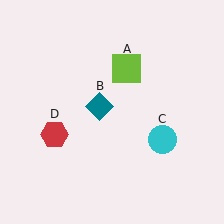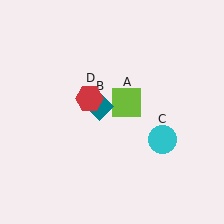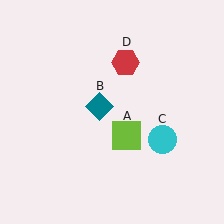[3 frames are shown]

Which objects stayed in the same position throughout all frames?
Teal diamond (object B) and cyan circle (object C) remained stationary.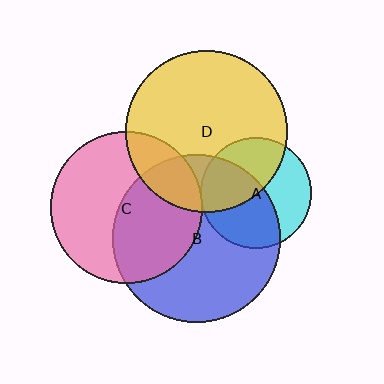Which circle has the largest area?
Circle B (blue).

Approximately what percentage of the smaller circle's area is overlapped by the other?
Approximately 20%.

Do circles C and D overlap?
Yes.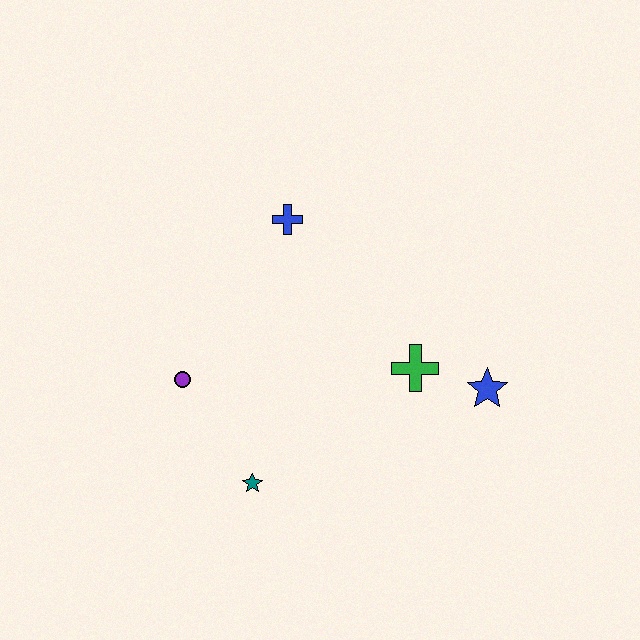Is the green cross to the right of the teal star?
Yes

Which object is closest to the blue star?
The green cross is closest to the blue star.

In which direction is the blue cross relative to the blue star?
The blue cross is to the left of the blue star.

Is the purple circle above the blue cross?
No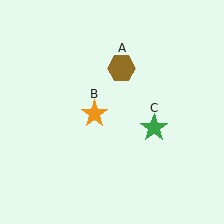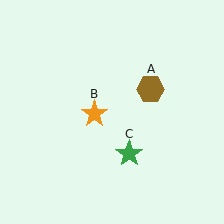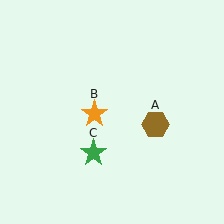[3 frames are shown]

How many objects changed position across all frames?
2 objects changed position: brown hexagon (object A), green star (object C).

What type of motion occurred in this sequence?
The brown hexagon (object A), green star (object C) rotated clockwise around the center of the scene.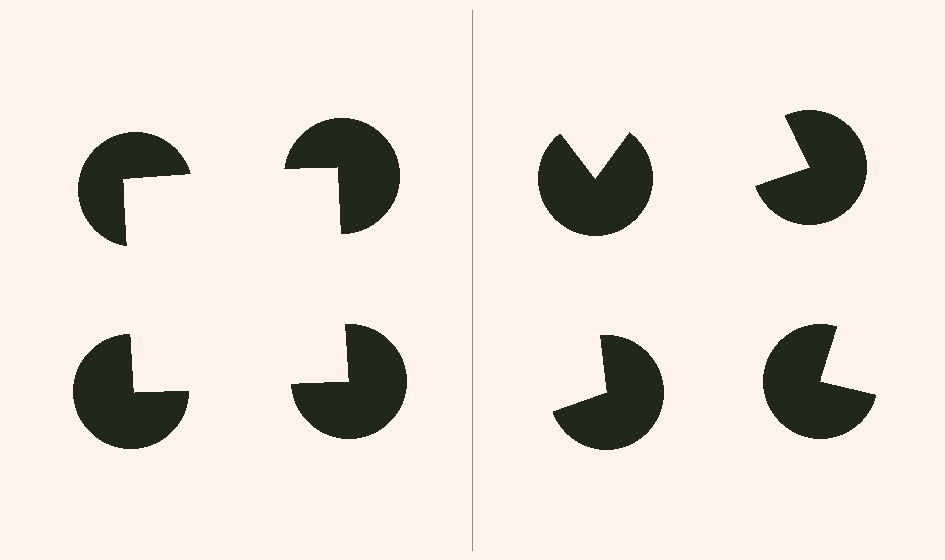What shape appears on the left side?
An illusory square.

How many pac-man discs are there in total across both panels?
8 — 4 on each side.